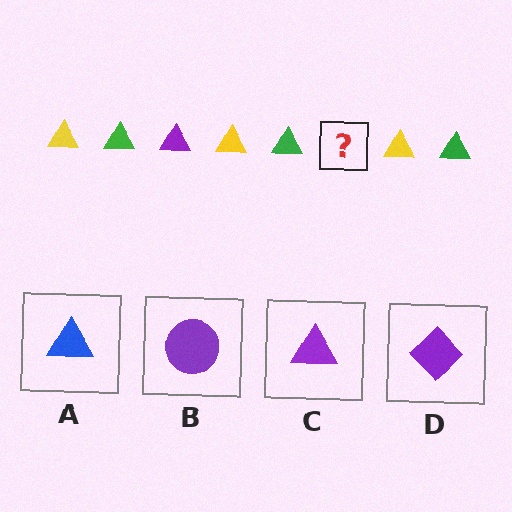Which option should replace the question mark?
Option C.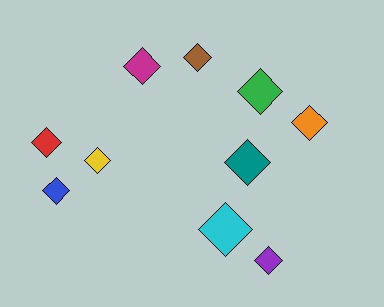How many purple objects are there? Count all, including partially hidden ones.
There is 1 purple object.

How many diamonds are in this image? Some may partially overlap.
There are 10 diamonds.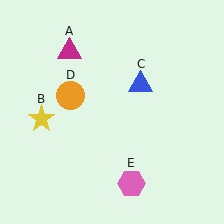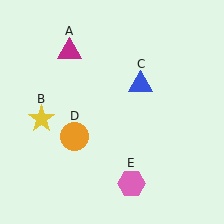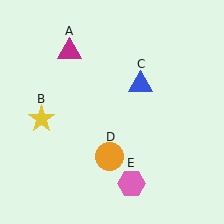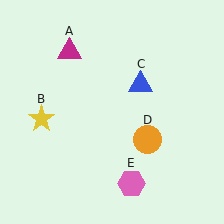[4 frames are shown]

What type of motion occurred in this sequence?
The orange circle (object D) rotated counterclockwise around the center of the scene.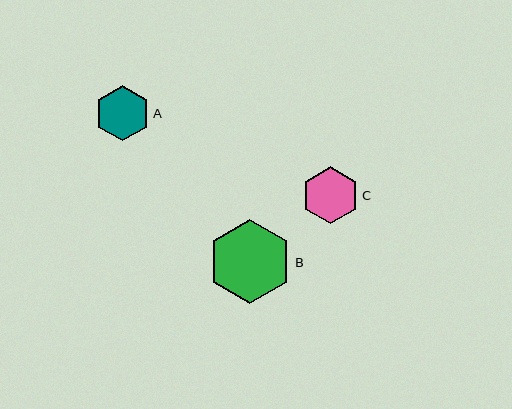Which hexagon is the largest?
Hexagon B is the largest with a size of approximately 85 pixels.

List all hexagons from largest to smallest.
From largest to smallest: B, C, A.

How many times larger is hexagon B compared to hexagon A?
Hexagon B is approximately 1.5 times the size of hexagon A.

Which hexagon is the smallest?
Hexagon A is the smallest with a size of approximately 55 pixels.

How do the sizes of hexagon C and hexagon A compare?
Hexagon C and hexagon A are approximately the same size.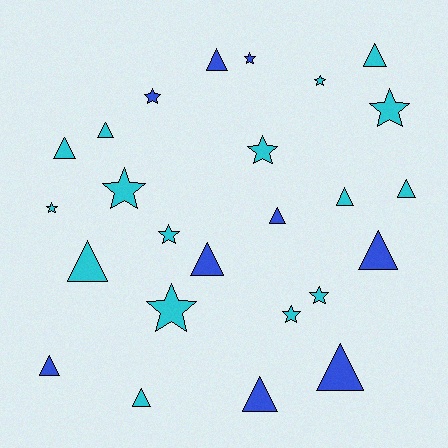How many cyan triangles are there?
There are 7 cyan triangles.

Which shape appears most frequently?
Triangle, with 14 objects.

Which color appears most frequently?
Cyan, with 16 objects.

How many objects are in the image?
There are 25 objects.